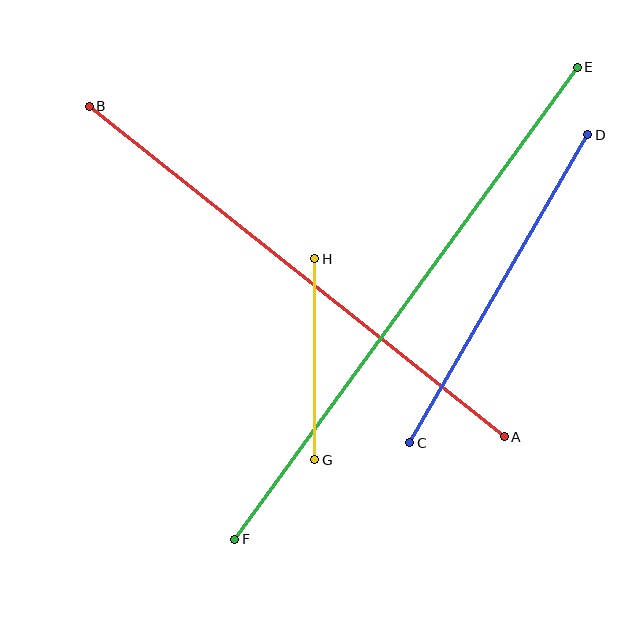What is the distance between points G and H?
The distance is approximately 201 pixels.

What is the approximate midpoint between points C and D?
The midpoint is at approximately (499, 289) pixels.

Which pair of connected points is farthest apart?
Points E and F are farthest apart.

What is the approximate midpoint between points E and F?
The midpoint is at approximately (406, 303) pixels.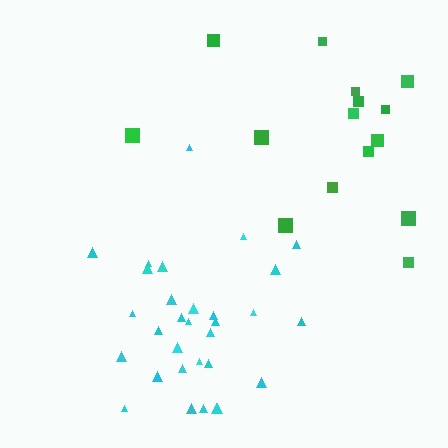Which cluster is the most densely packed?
Cyan.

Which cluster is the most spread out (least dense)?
Green.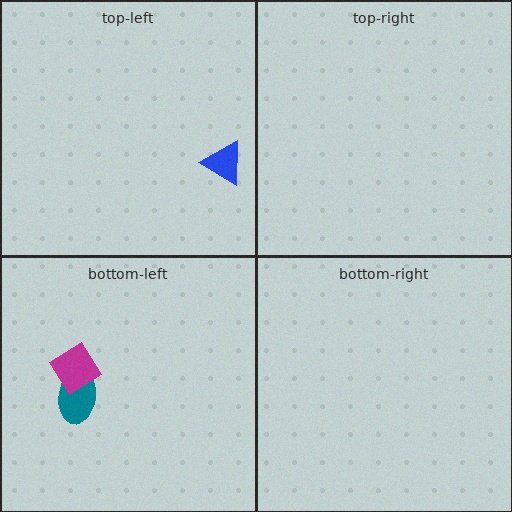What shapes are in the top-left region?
The blue triangle.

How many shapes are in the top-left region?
1.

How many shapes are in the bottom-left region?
2.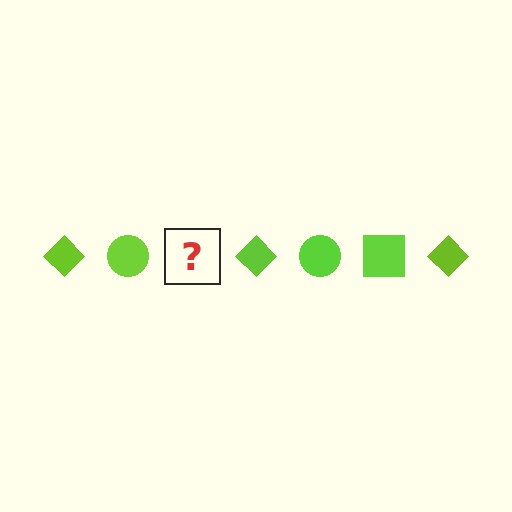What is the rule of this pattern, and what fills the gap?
The rule is that the pattern cycles through diamond, circle, square shapes in lime. The gap should be filled with a lime square.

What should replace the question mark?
The question mark should be replaced with a lime square.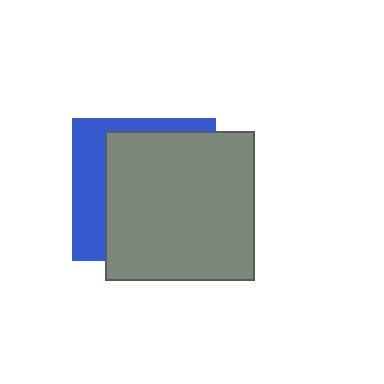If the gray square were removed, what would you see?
You would see the complete blue square.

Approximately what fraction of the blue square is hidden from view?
Roughly 69% of the blue square is hidden behind the gray square.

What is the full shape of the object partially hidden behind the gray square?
The partially hidden object is a blue square.